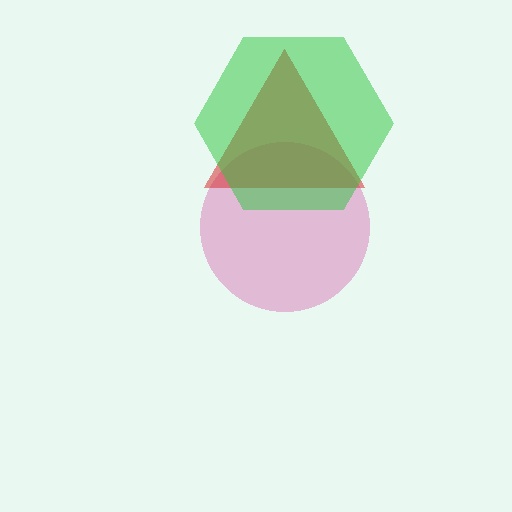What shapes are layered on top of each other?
The layered shapes are: a pink circle, a red triangle, a green hexagon.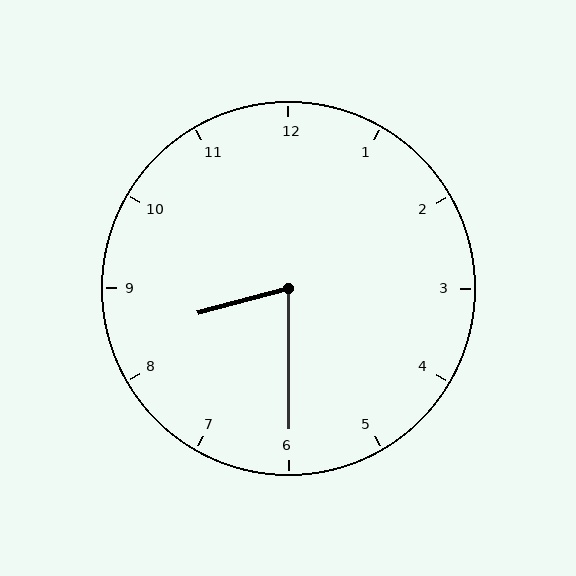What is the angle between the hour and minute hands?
Approximately 75 degrees.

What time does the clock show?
8:30.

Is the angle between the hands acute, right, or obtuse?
It is acute.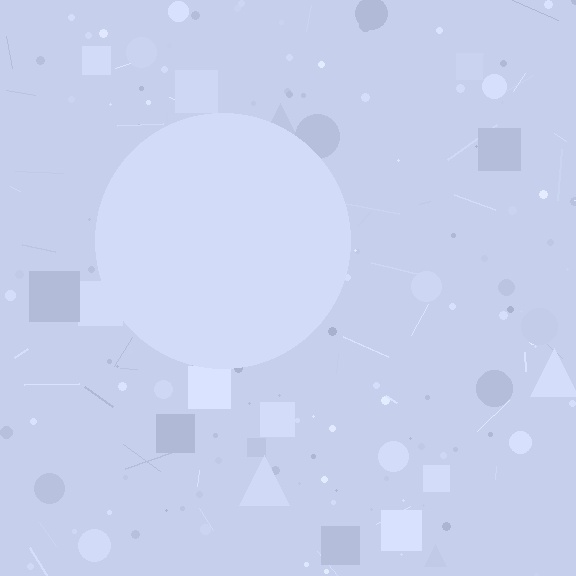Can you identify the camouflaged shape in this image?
The camouflaged shape is a circle.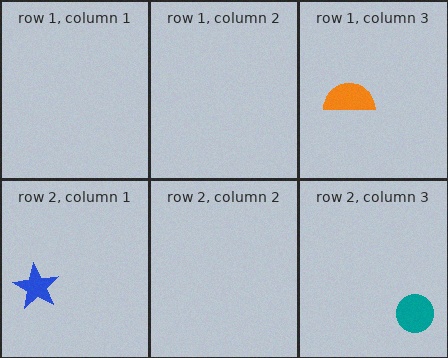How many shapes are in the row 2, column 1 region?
1.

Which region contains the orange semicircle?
The row 1, column 3 region.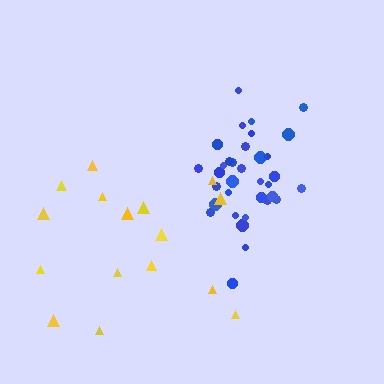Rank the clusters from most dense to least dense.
blue, yellow.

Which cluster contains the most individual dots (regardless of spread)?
Blue (34).